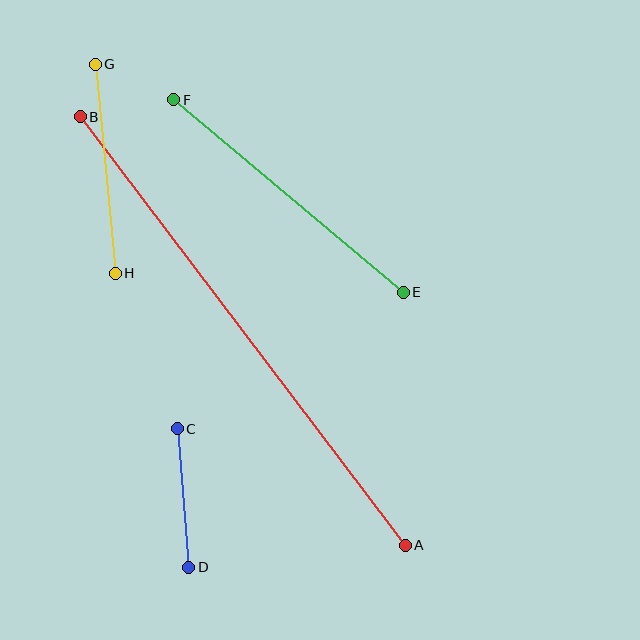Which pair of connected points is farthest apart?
Points A and B are farthest apart.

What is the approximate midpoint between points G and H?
The midpoint is at approximately (105, 169) pixels.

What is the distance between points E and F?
The distance is approximately 299 pixels.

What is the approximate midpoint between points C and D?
The midpoint is at approximately (183, 498) pixels.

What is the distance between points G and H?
The distance is approximately 210 pixels.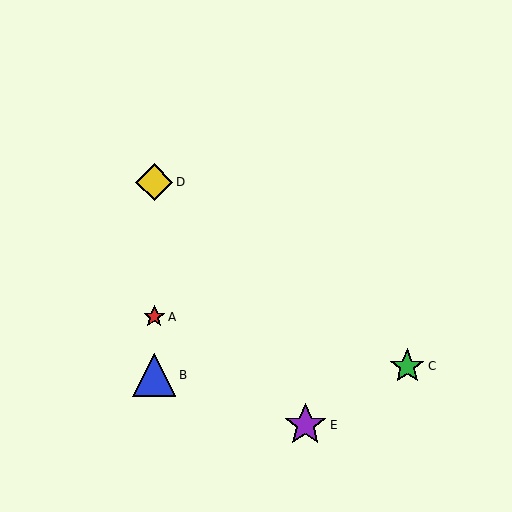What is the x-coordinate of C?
Object C is at x≈407.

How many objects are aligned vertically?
3 objects (A, B, D) are aligned vertically.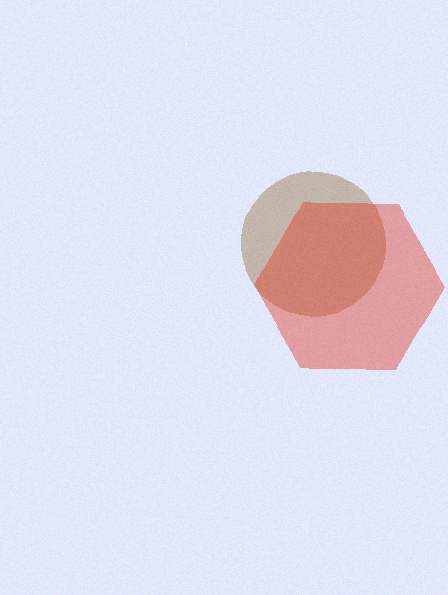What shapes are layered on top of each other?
The layered shapes are: a brown circle, a red hexagon.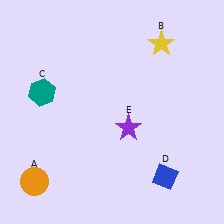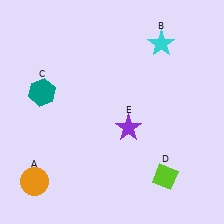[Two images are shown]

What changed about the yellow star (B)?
In Image 1, B is yellow. In Image 2, it changed to cyan.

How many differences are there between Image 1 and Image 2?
There are 2 differences between the two images.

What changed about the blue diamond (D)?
In Image 1, D is blue. In Image 2, it changed to lime.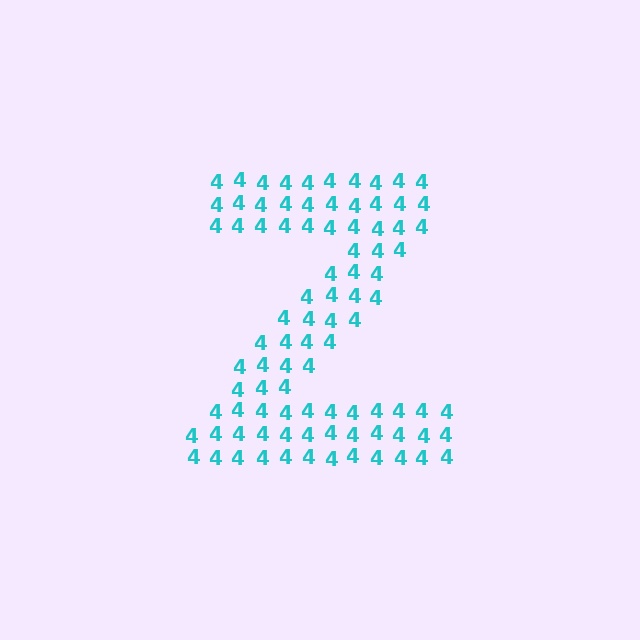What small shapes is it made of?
It is made of small digit 4's.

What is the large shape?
The large shape is the letter Z.